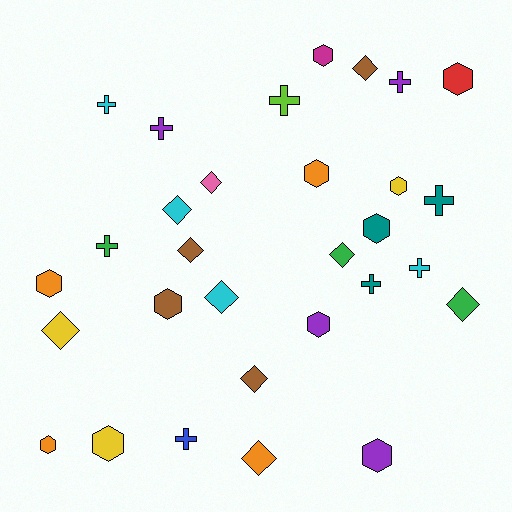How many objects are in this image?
There are 30 objects.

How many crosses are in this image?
There are 9 crosses.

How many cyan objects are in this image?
There are 4 cyan objects.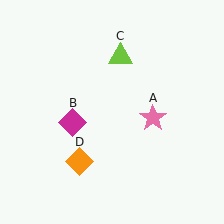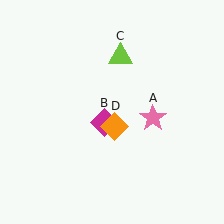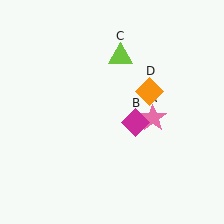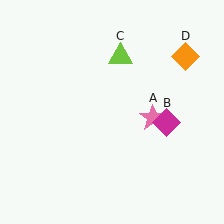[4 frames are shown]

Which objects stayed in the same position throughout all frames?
Pink star (object A) and lime triangle (object C) remained stationary.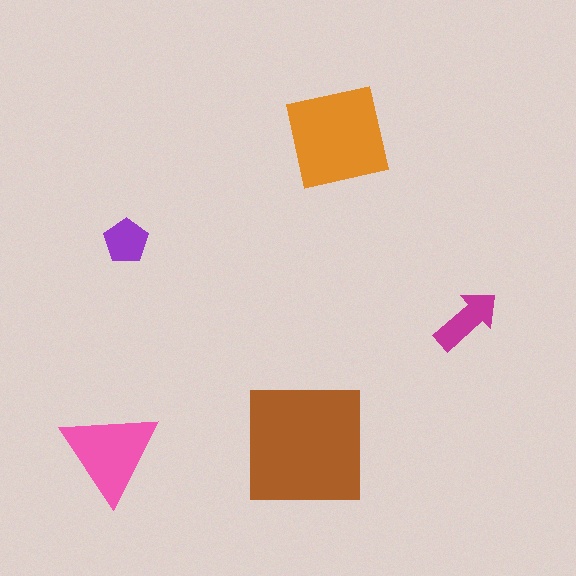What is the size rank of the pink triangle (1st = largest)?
3rd.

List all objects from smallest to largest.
The purple pentagon, the magenta arrow, the pink triangle, the orange square, the brown square.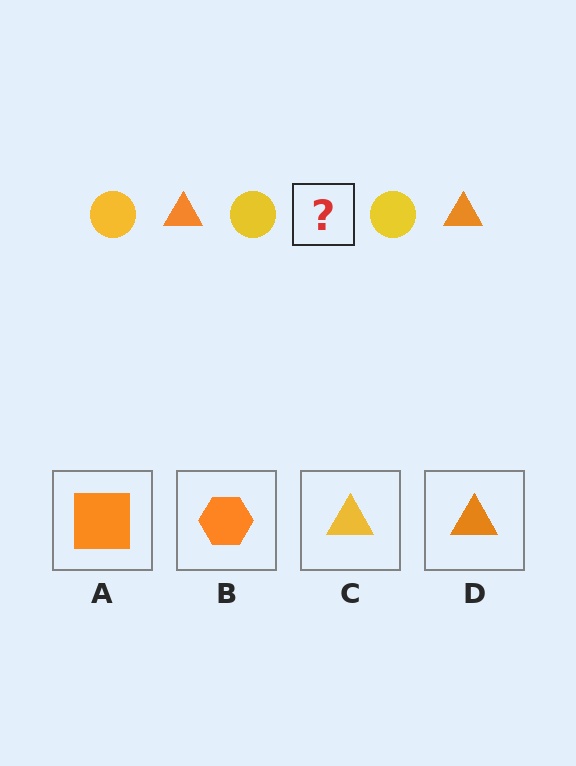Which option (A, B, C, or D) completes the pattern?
D.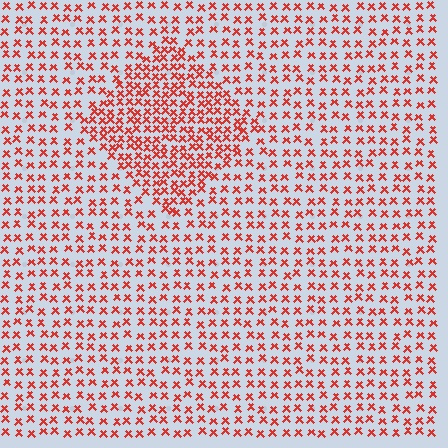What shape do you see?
I see a diamond.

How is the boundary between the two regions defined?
The boundary is defined by a change in element density (approximately 1.9x ratio). All elements are the same color, size, and shape.